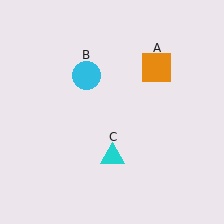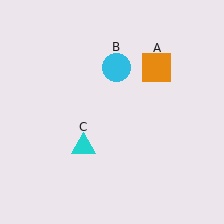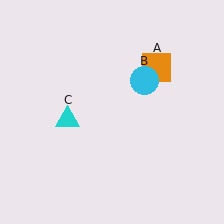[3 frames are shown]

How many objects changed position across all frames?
2 objects changed position: cyan circle (object B), cyan triangle (object C).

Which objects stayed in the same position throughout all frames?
Orange square (object A) remained stationary.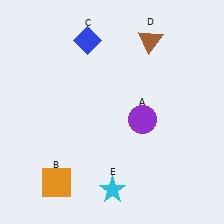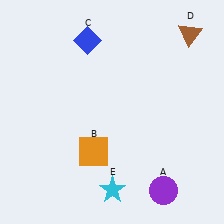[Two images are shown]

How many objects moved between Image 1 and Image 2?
3 objects moved between the two images.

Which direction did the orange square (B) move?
The orange square (B) moved right.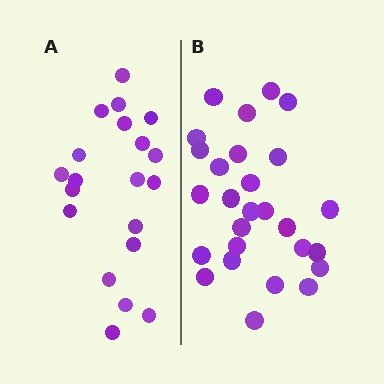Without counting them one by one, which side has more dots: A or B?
Region B (the right region) has more dots.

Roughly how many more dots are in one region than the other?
Region B has roughly 8 or so more dots than region A.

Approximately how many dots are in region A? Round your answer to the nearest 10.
About 20 dots.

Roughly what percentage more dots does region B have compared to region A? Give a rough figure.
About 35% more.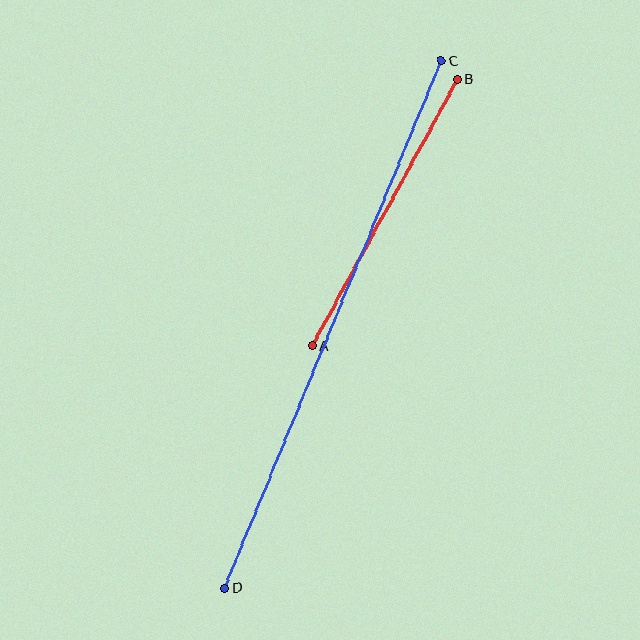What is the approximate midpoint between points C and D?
The midpoint is at approximately (333, 324) pixels.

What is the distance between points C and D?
The distance is approximately 570 pixels.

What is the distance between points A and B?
The distance is approximately 304 pixels.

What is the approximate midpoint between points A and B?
The midpoint is at approximately (385, 213) pixels.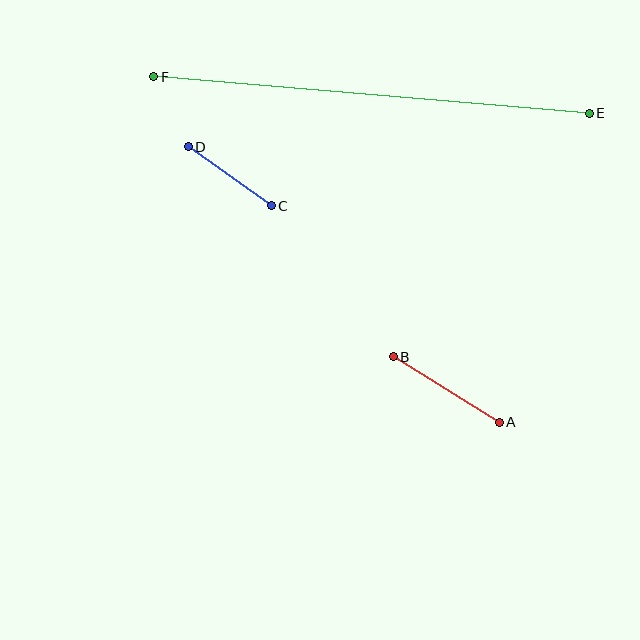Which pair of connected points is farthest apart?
Points E and F are farthest apart.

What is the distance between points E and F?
The distance is approximately 437 pixels.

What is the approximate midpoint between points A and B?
The midpoint is at approximately (446, 389) pixels.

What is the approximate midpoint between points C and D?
The midpoint is at approximately (230, 176) pixels.